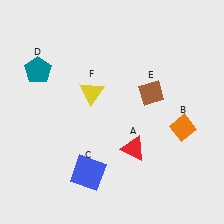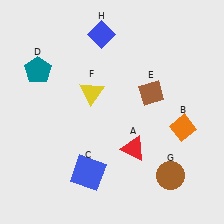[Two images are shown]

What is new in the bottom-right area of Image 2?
A brown circle (G) was added in the bottom-right area of Image 2.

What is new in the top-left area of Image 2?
A blue diamond (H) was added in the top-left area of Image 2.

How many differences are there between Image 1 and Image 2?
There are 2 differences between the two images.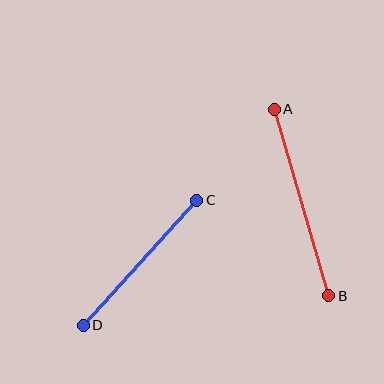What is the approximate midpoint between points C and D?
The midpoint is at approximately (140, 263) pixels.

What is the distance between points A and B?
The distance is approximately 194 pixels.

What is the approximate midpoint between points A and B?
The midpoint is at approximately (302, 203) pixels.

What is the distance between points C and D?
The distance is approximately 169 pixels.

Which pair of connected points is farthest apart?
Points A and B are farthest apart.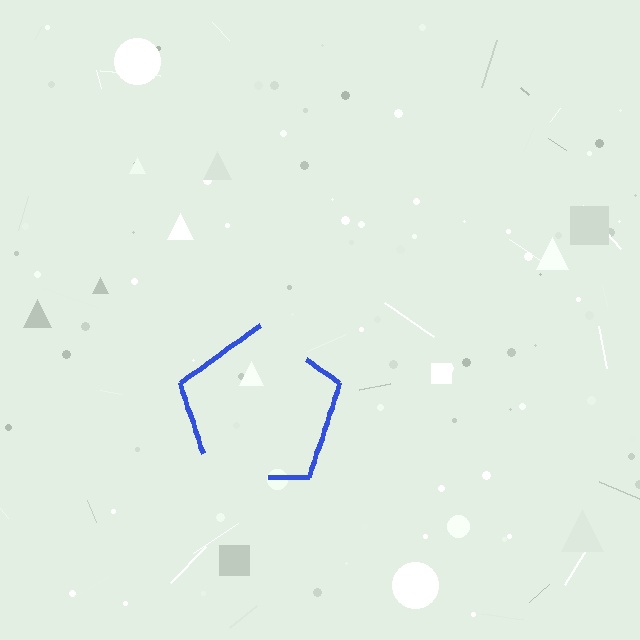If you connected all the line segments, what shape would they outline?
They would outline a pentagon.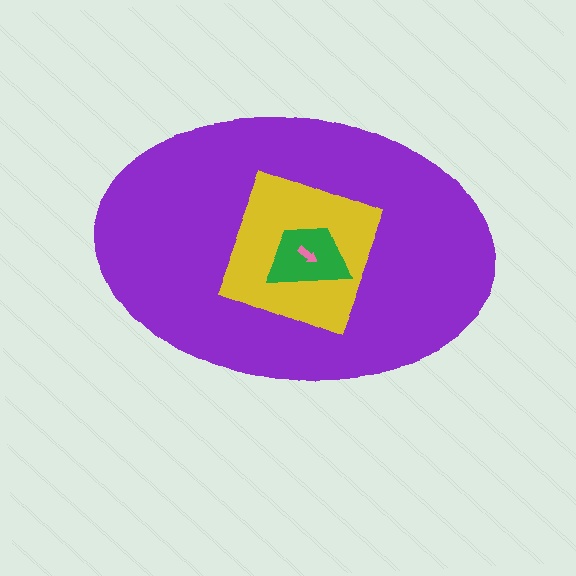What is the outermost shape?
The purple ellipse.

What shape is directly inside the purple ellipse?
The yellow diamond.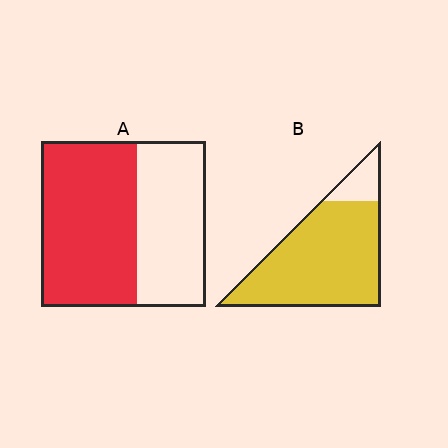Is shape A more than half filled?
Yes.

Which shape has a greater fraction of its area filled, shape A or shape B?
Shape B.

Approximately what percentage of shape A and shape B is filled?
A is approximately 60% and B is approximately 85%.